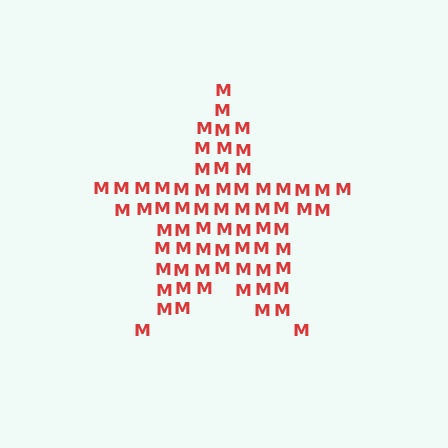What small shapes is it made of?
It is made of small letter M's.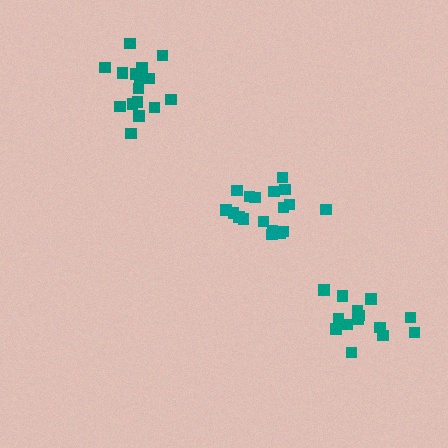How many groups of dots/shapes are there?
There are 3 groups.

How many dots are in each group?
Group 1: 18 dots, Group 2: 16 dots, Group 3: 15 dots (49 total).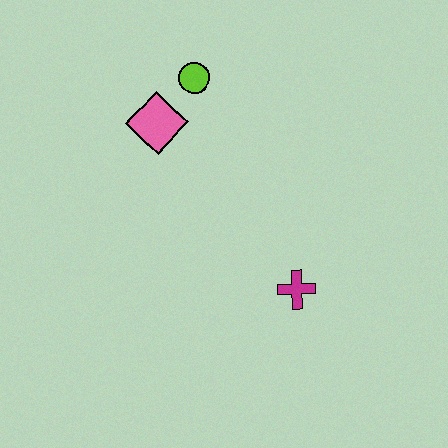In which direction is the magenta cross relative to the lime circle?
The magenta cross is below the lime circle.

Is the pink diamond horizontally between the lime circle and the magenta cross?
No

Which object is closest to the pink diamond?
The lime circle is closest to the pink diamond.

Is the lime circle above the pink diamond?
Yes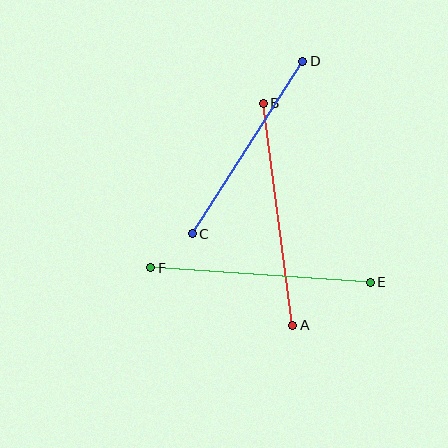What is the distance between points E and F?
The distance is approximately 220 pixels.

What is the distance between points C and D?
The distance is approximately 205 pixels.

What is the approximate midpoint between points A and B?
The midpoint is at approximately (278, 214) pixels.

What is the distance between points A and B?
The distance is approximately 224 pixels.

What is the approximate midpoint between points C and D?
The midpoint is at approximately (247, 147) pixels.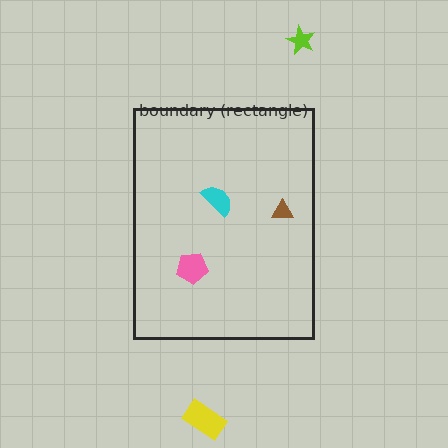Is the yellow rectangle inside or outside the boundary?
Outside.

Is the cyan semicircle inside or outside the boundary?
Inside.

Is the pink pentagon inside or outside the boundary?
Inside.